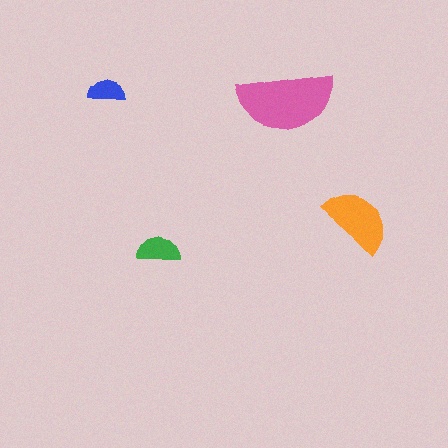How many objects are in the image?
There are 4 objects in the image.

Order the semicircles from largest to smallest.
the pink one, the orange one, the green one, the blue one.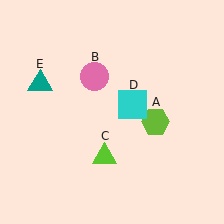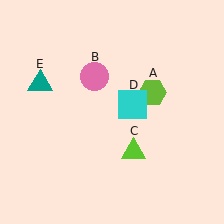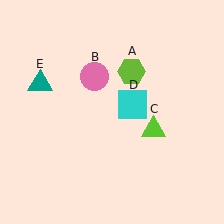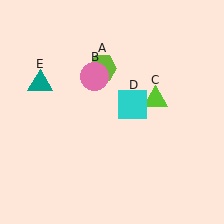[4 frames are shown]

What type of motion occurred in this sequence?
The lime hexagon (object A), lime triangle (object C) rotated counterclockwise around the center of the scene.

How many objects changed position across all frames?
2 objects changed position: lime hexagon (object A), lime triangle (object C).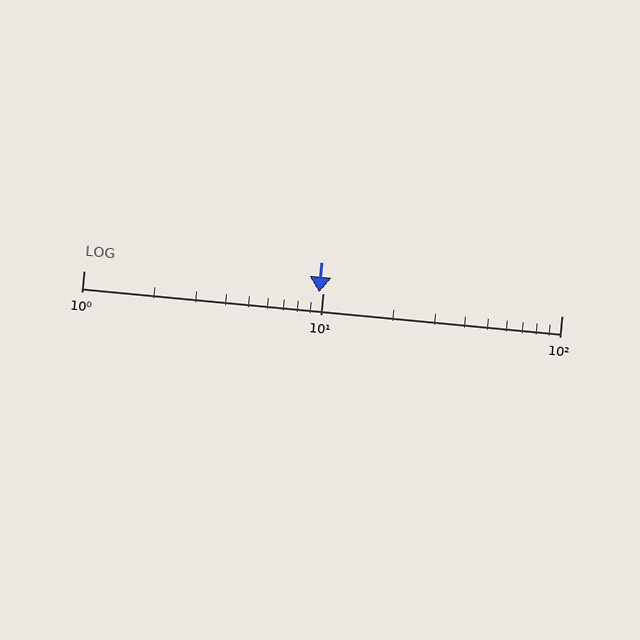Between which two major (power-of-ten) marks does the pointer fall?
The pointer is between 1 and 10.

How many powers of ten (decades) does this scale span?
The scale spans 2 decades, from 1 to 100.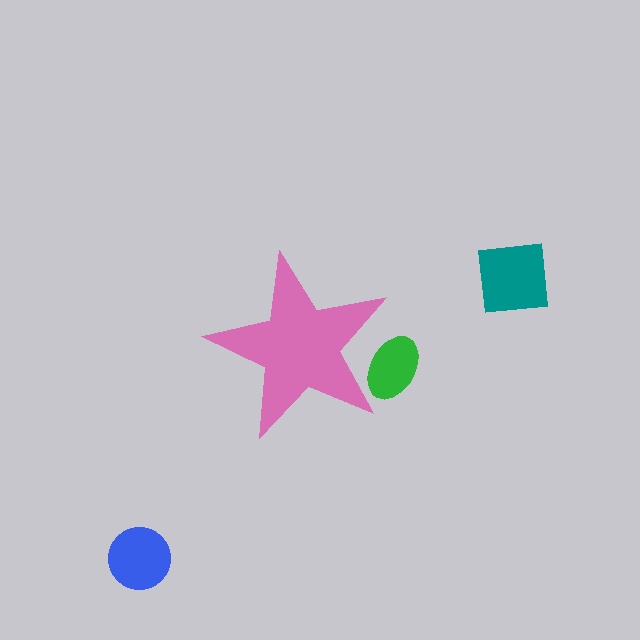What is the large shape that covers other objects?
A pink star.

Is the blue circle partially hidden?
No, the blue circle is fully visible.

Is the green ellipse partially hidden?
Yes, the green ellipse is partially hidden behind the pink star.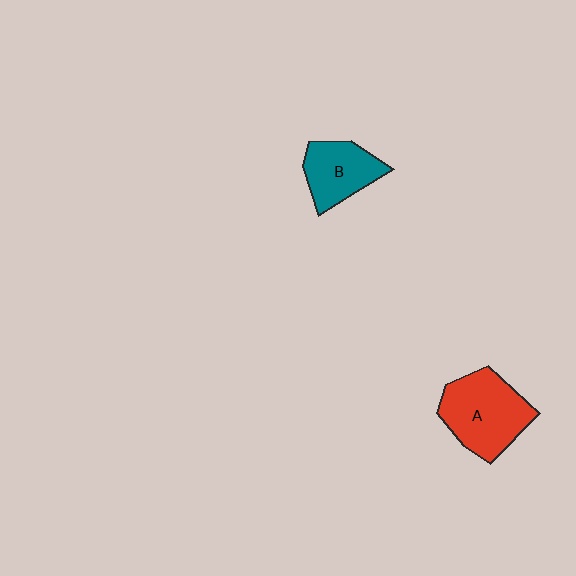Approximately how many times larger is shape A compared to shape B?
Approximately 1.4 times.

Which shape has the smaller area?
Shape B (teal).